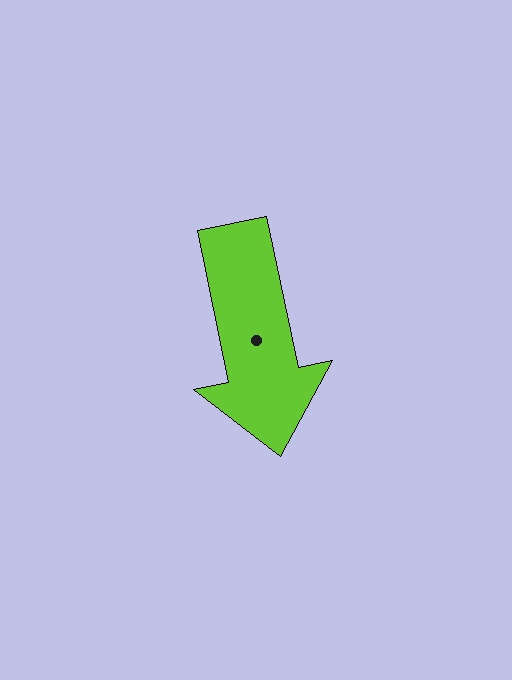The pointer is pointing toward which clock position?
Roughly 6 o'clock.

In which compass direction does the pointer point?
South.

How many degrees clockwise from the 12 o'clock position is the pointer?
Approximately 168 degrees.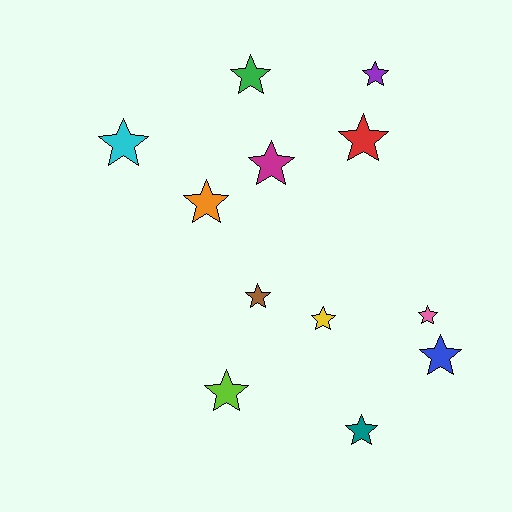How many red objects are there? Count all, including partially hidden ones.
There is 1 red object.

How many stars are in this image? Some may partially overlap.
There are 12 stars.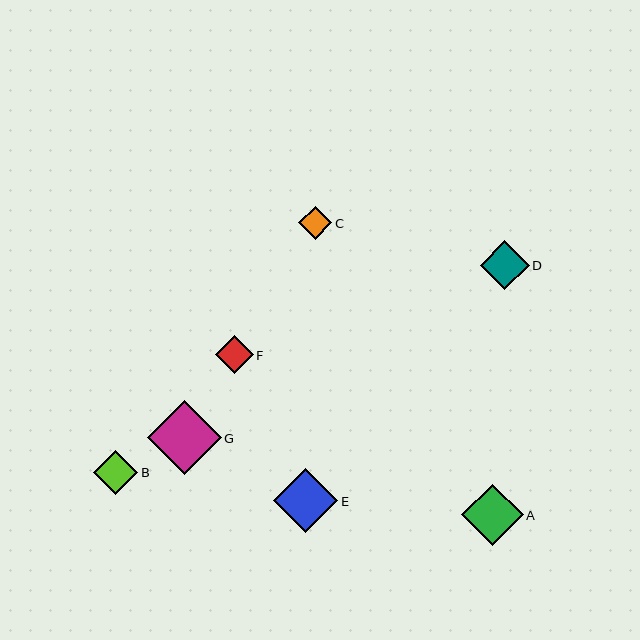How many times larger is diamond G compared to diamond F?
Diamond G is approximately 2.0 times the size of diamond F.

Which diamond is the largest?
Diamond G is the largest with a size of approximately 74 pixels.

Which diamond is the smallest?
Diamond C is the smallest with a size of approximately 33 pixels.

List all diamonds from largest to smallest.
From largest to smallest: G, E, A, D, B, F, C.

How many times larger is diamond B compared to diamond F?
Diamond B is approximately 1.2 times the size of diamond F.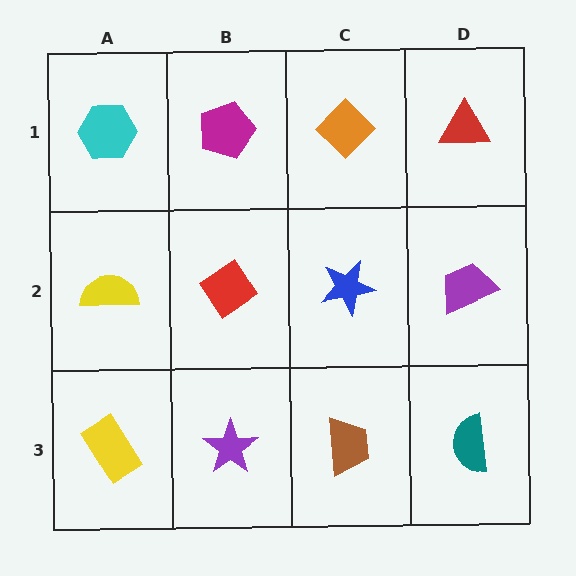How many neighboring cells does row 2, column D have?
3.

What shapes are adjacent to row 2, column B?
A magenta pentagon (row 1, column B), a purple star (row 3, column B), a yellow semicircle (row 2, column A), a blue star (row 2, column C).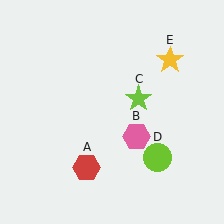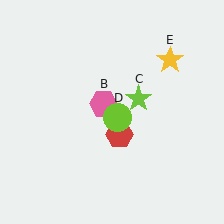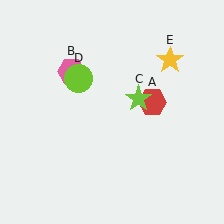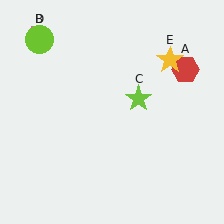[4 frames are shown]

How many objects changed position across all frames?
3 objects changed position: red hexagon (object A), pink hexagon (object B), lime circle (object D).